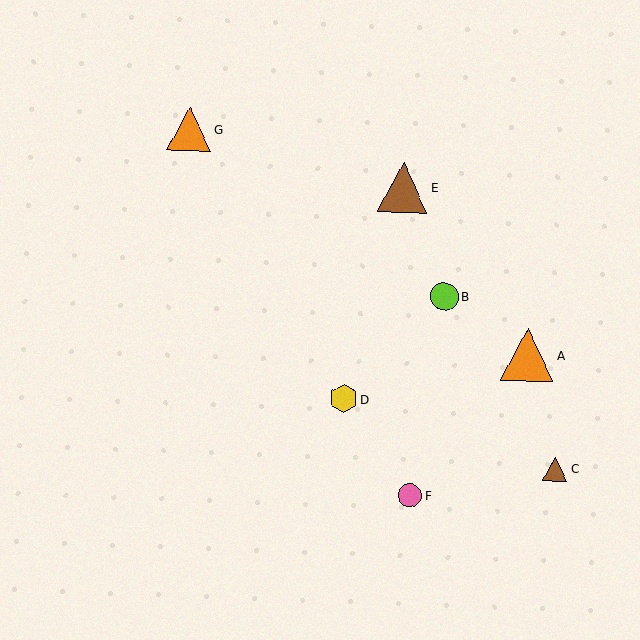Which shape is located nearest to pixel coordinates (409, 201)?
The brown triangle (labeled E) at (403, 187) is nearest to that location.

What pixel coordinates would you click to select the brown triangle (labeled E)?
Click at (403, 187) to select the brown triangle E.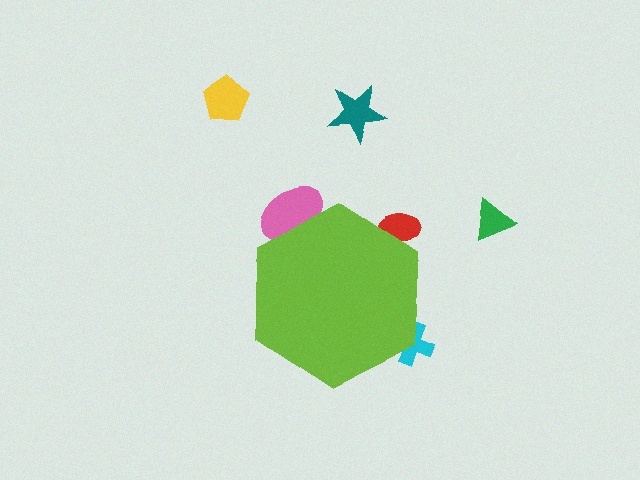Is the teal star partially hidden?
No, the teal star is fully visible.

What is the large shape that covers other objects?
A lime hexagon.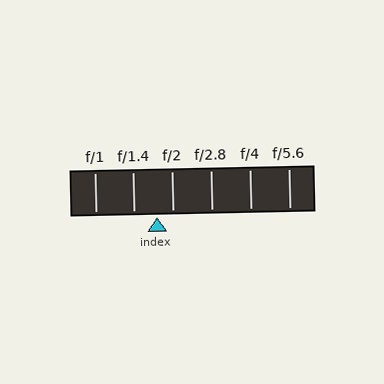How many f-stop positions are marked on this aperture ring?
There are 6 f-stop positions marked.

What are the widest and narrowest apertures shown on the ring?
The widest aperture shown is f/1 and the narrowest is f/5.6.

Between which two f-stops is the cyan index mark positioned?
The index mark is between f/1.4 and f/2.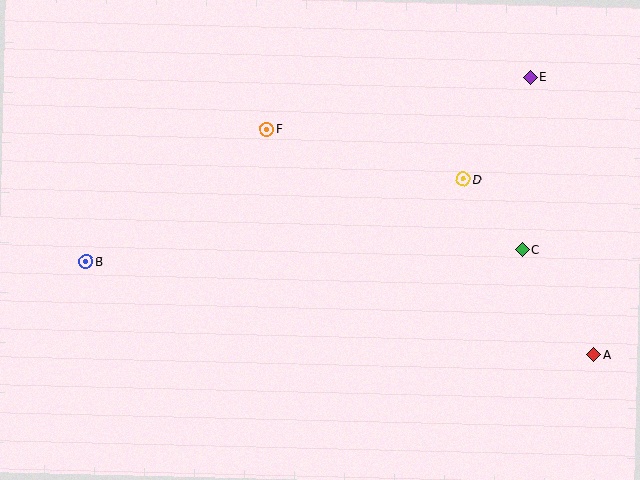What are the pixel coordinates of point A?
Point A is at (594, 354).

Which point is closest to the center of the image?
Point F at (267, 129) is closest to the center.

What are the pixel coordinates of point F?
Point F is at (267, 129).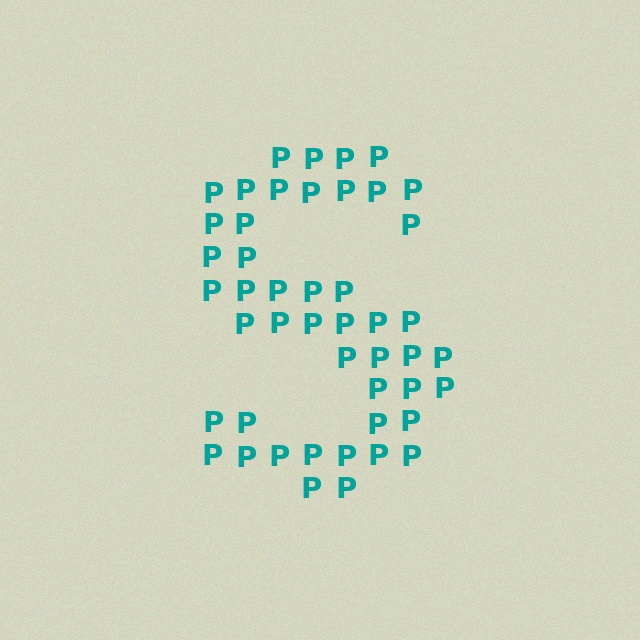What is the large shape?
The large shape is the letter S.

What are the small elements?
The small elements are letter P's.